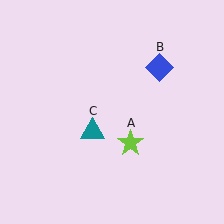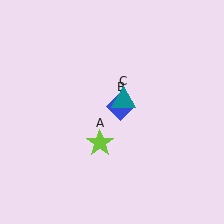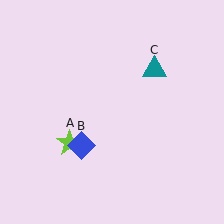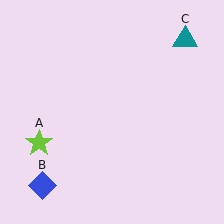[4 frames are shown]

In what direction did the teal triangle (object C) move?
The teal triangle (object C) moved up and to the right.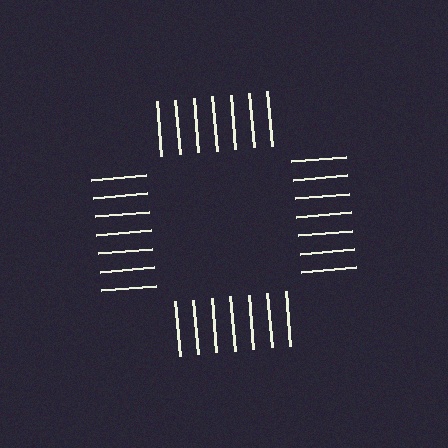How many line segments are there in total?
28 — 7 along each of the 4 edges.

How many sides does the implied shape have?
4 sides — the line-ends trace a square.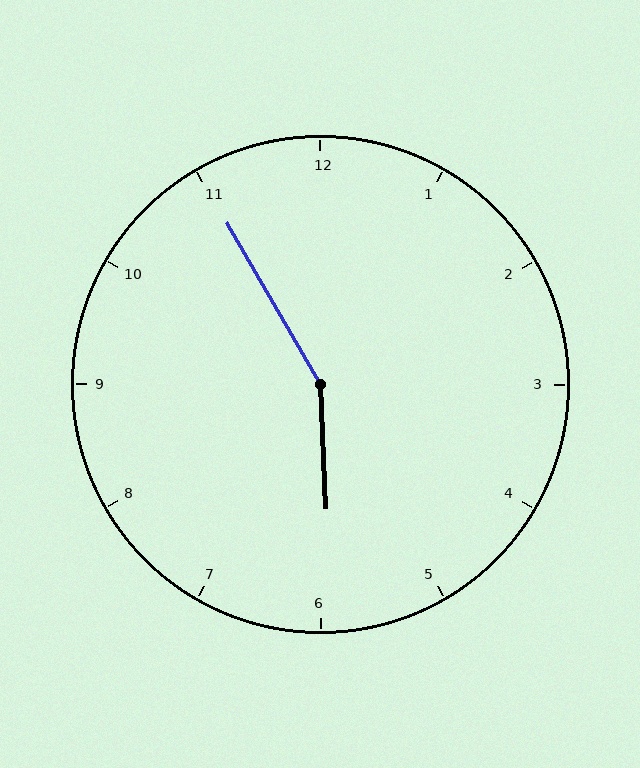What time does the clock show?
5:55.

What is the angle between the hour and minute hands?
Approximately 152 degrees.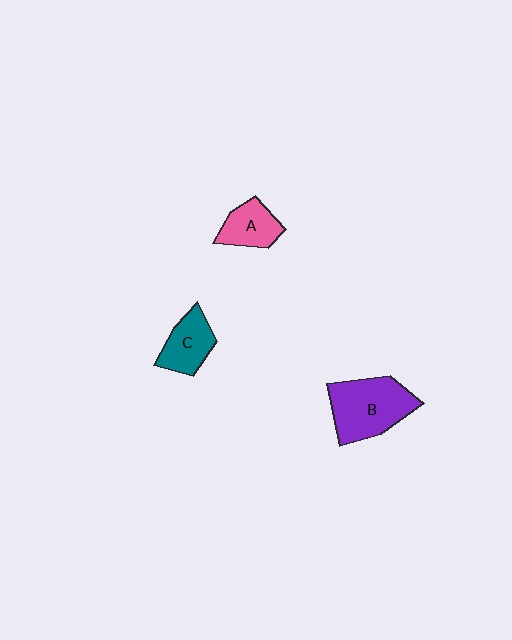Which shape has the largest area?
Shape B (purple).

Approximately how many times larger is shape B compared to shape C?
Approximately 1.7 times.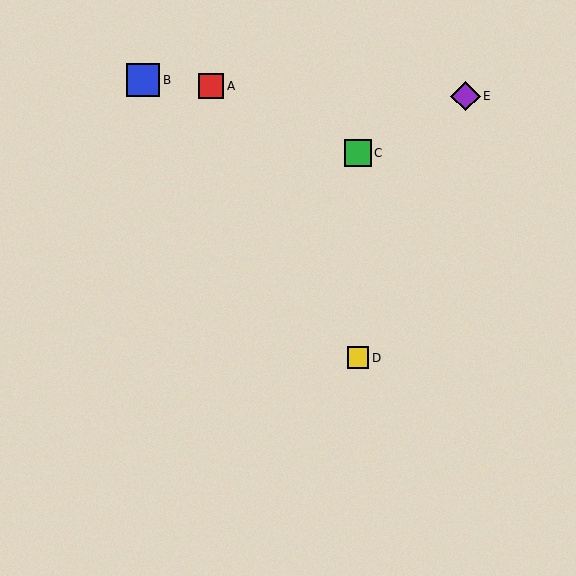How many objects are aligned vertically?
2 objects (C, D) are aligned vertically.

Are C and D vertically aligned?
Yes, both are at x≈358.